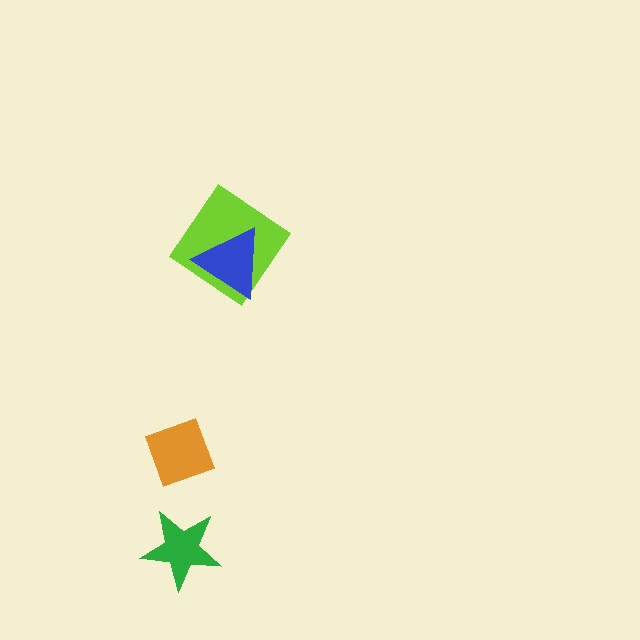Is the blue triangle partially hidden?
No, no other shape covers it.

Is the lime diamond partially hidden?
Yes, it is partially covered by another shape.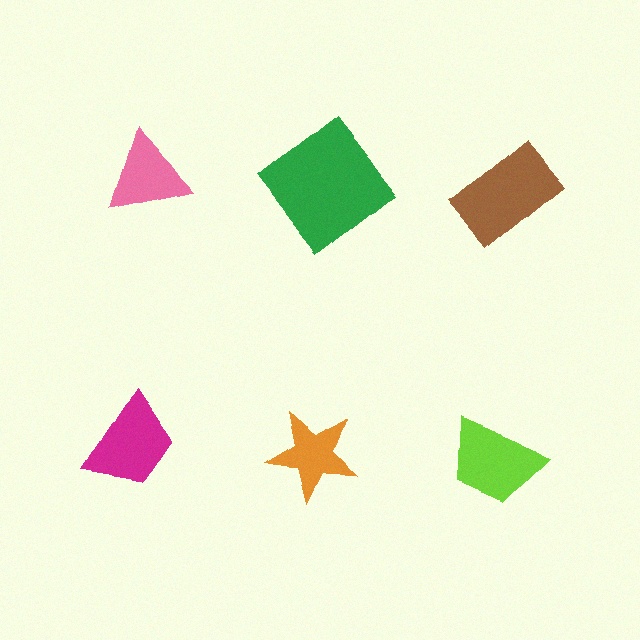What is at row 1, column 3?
A brown rectangle.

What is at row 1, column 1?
A pink triangle.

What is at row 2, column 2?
An orange star.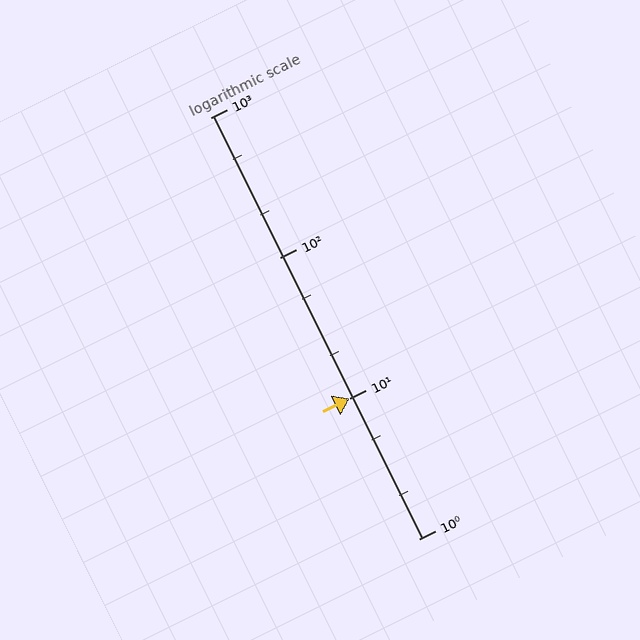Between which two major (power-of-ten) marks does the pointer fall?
The pointer is between 10 and 100.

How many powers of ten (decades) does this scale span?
The scale spans 3 decades, from 1 to 1000.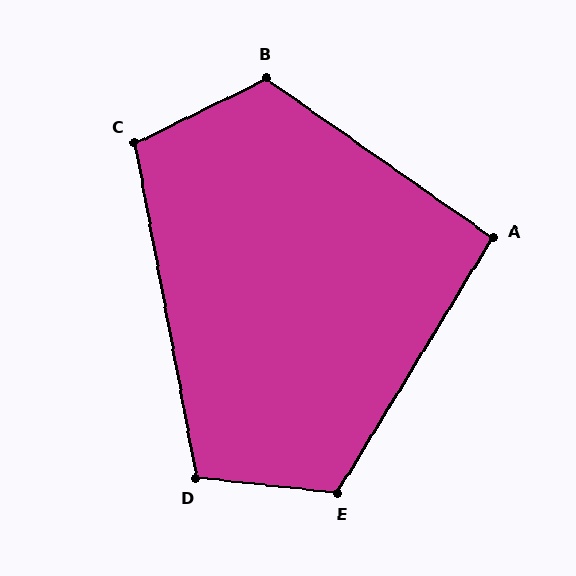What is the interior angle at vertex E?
Approximately 115 degrees (obtuse).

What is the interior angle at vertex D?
Approximately 107 degrees (obtuse).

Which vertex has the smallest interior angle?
A, at approximately 94 degrees.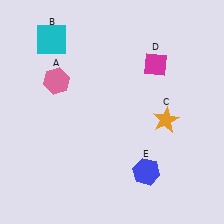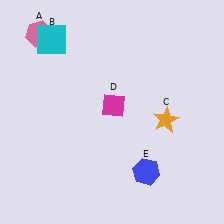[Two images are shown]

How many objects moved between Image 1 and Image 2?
2 objects moved between the two images.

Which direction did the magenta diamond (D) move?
The magenta diamond (D) moved left.